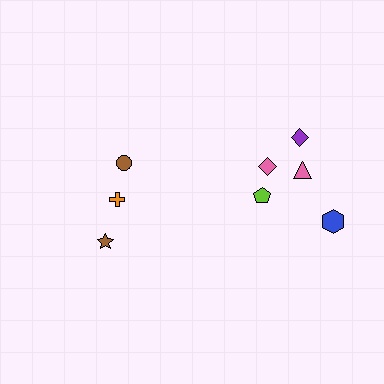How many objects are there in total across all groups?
There are 8 objects.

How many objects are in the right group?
There are 5 objects.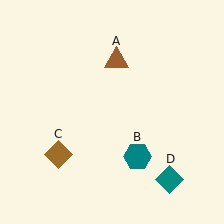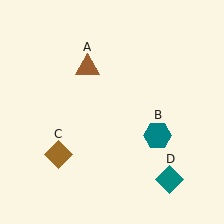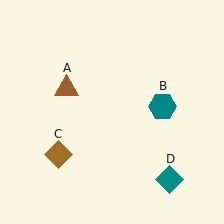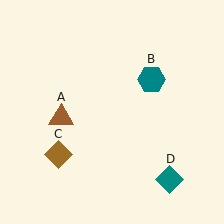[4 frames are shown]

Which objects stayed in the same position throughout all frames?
Brown diamond (object C) and teal diamond (object D) remained stationary.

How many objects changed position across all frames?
2 objects changed position: brown triangle (object A), teal hexagon (object B).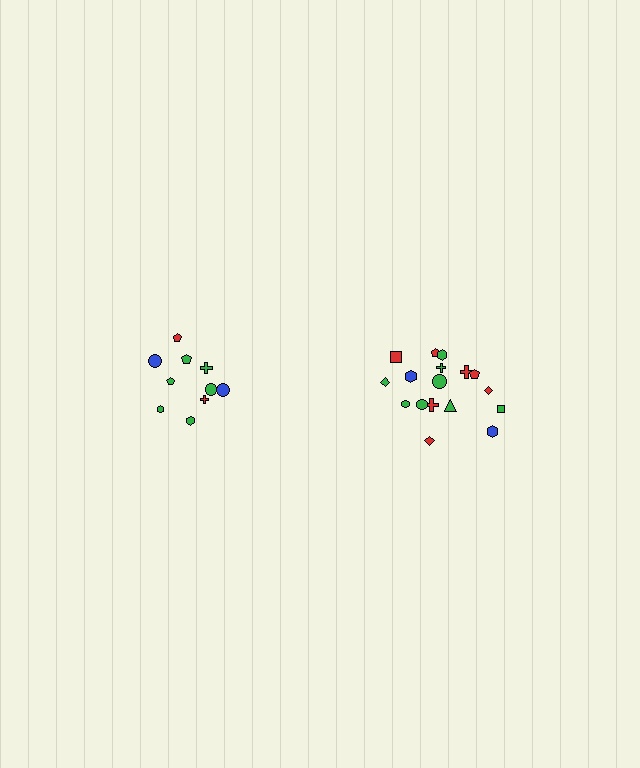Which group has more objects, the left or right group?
The right group.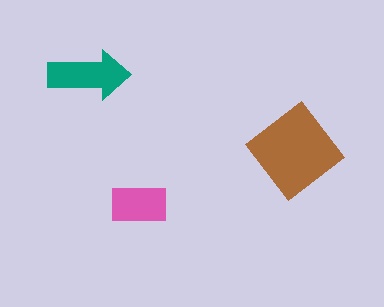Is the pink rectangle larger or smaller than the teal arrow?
Smaller.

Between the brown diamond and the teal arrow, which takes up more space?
The brown diamond.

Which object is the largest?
The brown diamond.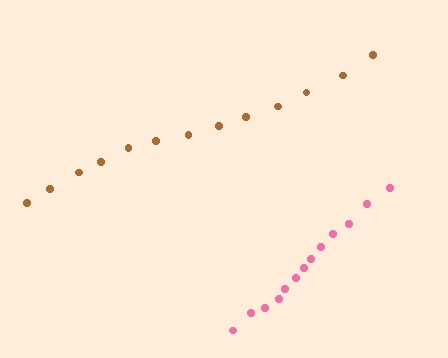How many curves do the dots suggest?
There are 2 distinct paths.